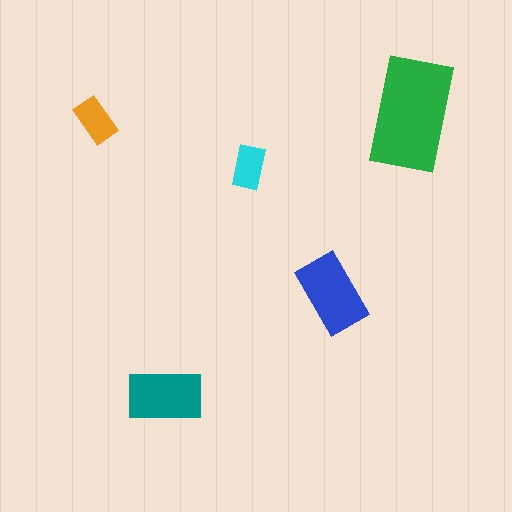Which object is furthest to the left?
The orange rectangle is leftmost.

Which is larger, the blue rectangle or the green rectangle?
The green one.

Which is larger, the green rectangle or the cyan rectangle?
The green one.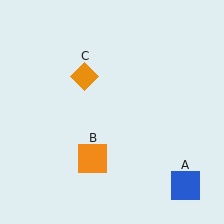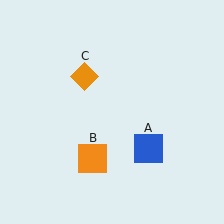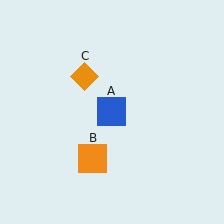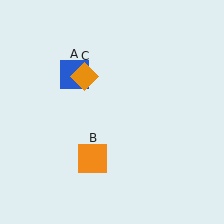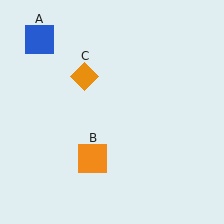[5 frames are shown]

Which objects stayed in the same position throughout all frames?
Orange square (object B) and orange diamond (object C) remained stationary.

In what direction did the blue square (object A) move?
The blue square (object A) moved up and to the left.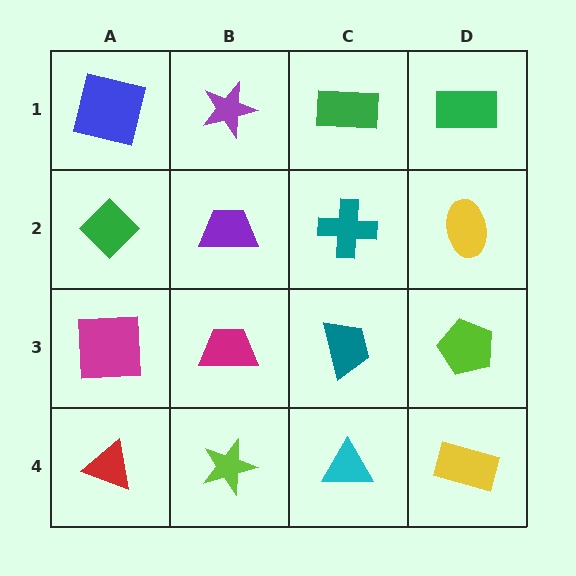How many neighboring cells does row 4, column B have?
3.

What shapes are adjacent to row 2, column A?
A blue square (row 1, column A), a magenta square (row 3, column A), a purple trapezoid (row 2, column B).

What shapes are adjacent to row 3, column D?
A yellow ellipse (row 2, column D), a yellow rectangle (row 4, column D), a teal trapezoid (row 3, column C).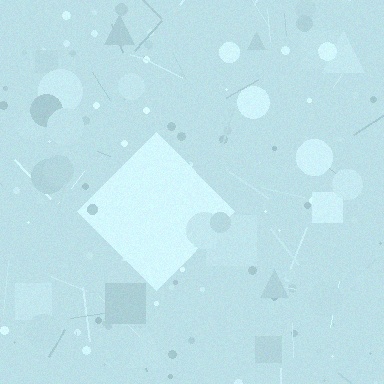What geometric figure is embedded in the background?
A diamond is embedded in the background.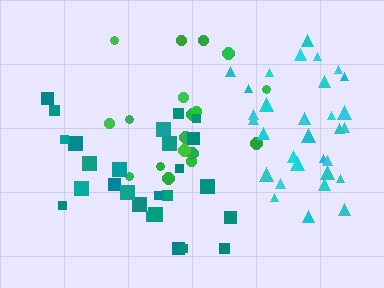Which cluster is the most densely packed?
Cyan.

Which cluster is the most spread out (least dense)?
Teal.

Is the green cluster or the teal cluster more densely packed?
Green.